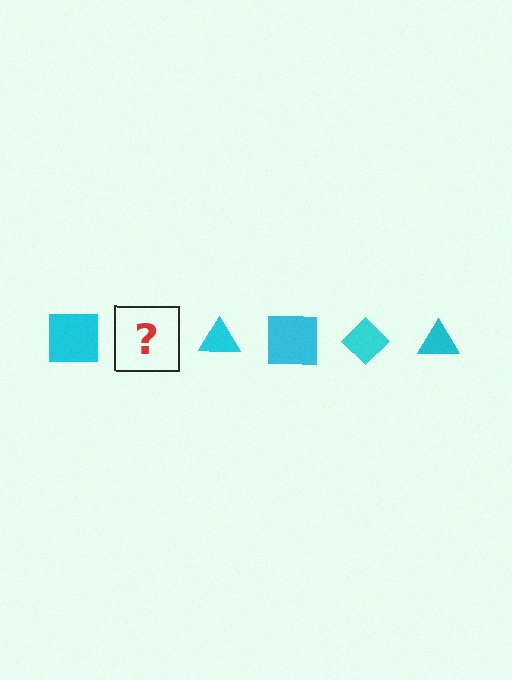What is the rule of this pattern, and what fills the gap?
The rule is that the pattern cycles through square, diamond, triangle shapes in cyan. The gap should be filled with a cyan diamond.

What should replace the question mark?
The question mark should be replaced with a cyan diamond.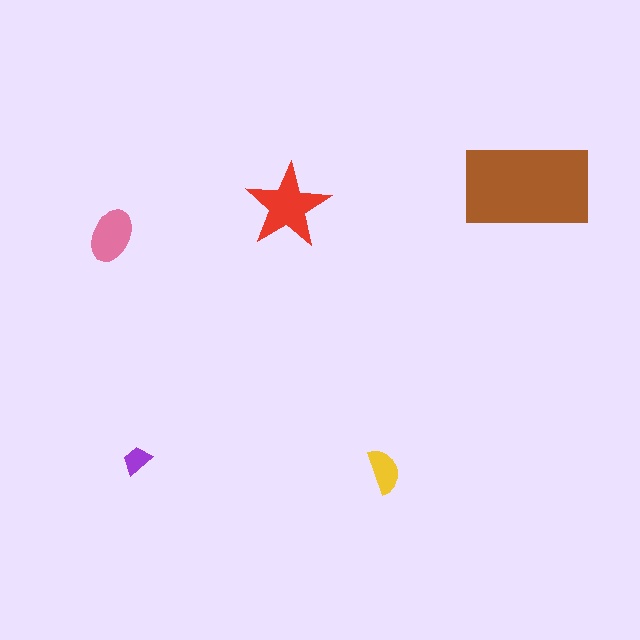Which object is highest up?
The brown rectangle is topmost.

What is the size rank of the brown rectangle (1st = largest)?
1st.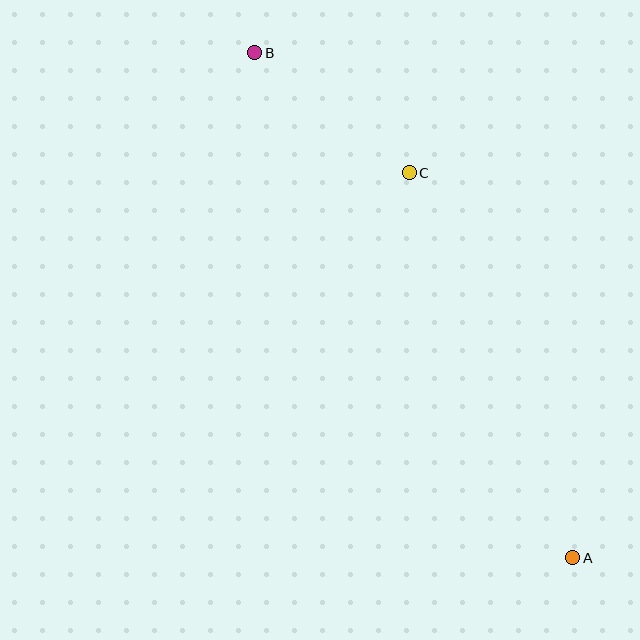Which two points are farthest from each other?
Points A and B are farthest from each other.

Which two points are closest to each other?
Points B and C are closest to each other.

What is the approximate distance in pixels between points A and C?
The distance between A and C is approximately 418 pixels.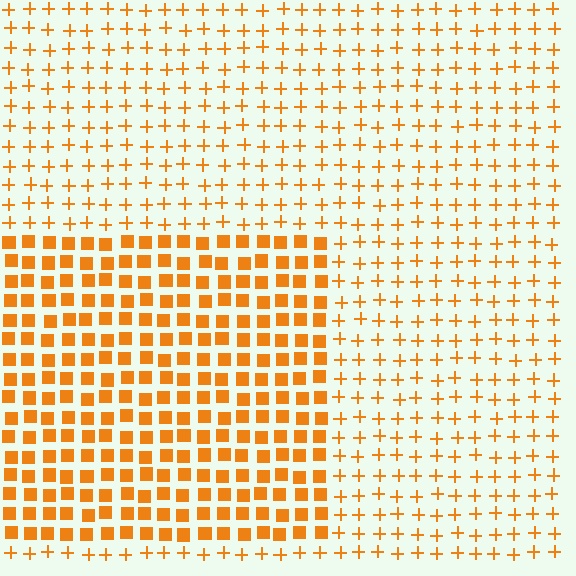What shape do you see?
I see a rectangle.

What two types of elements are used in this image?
The image uses squares inside the rectangle region and plus signs outside it.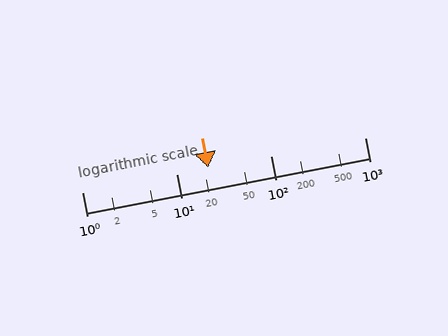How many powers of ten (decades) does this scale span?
The scale spans 3 decades, from 1 to 1000.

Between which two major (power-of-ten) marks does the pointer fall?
The pointer is between 10 and 100.